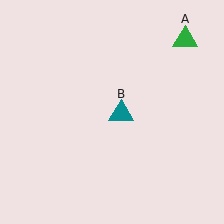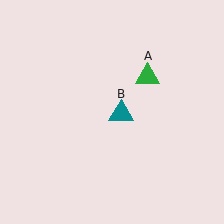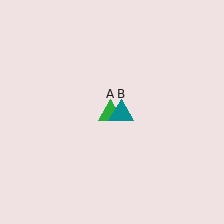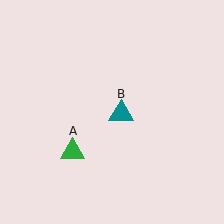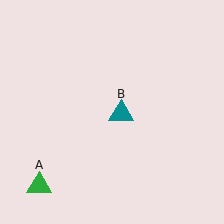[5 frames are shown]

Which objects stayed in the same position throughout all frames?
Teal triangle (object B) remained stationary.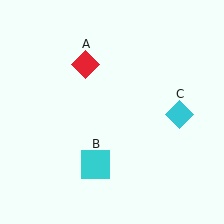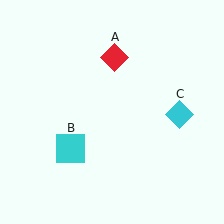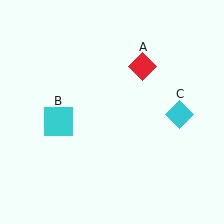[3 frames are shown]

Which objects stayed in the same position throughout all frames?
Cyan diamond (object C) remained stationary.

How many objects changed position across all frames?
2 objects changed position: red diamond (object A), cyan square (object B).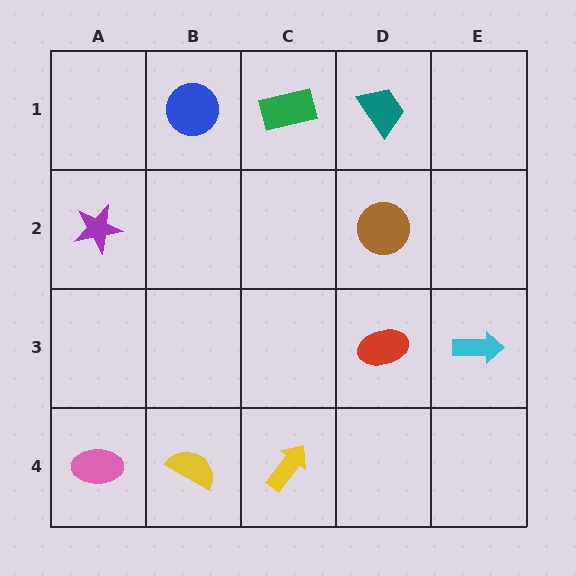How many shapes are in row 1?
3 shapes.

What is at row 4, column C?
A yellow arrow.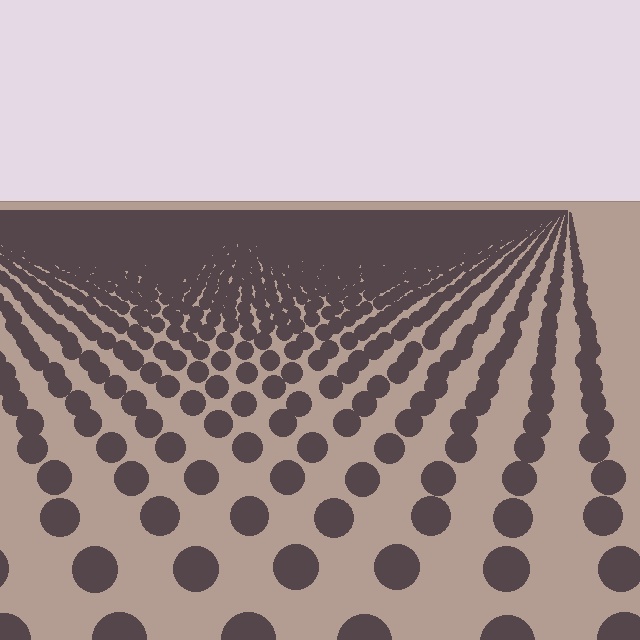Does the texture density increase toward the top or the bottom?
Density increases toward the top.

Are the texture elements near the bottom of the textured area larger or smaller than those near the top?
Larger. Near the bottom, elements are closer to the viewer and appear at a bigger on-screen size.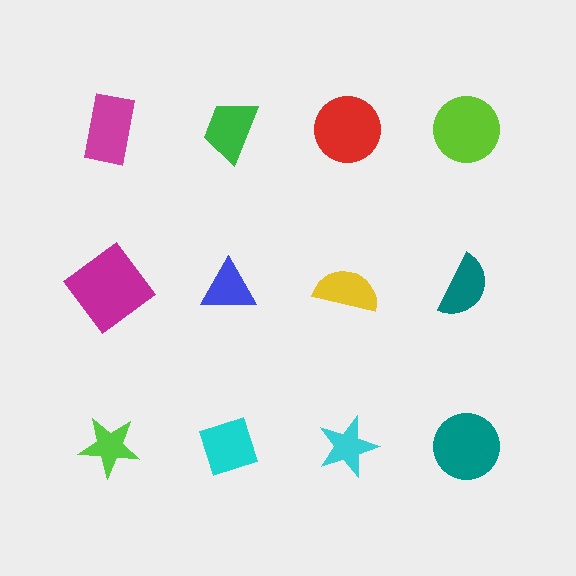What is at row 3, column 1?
A lime star.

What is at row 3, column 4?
A teal circle.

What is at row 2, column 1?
A magenta diamond.